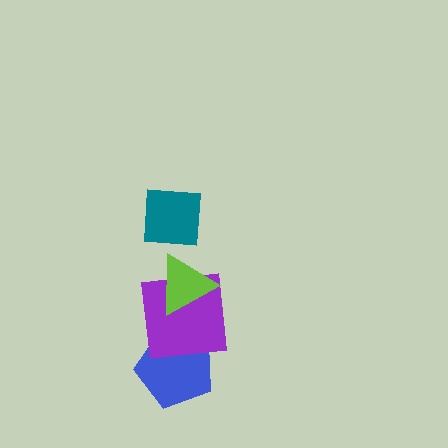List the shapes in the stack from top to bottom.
From top to bottom: the teal square, the lime triangle, the purple square, the blue pentagon.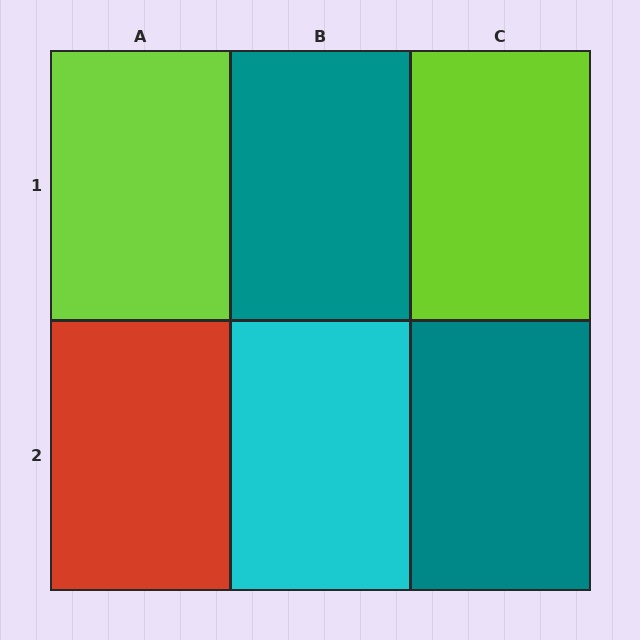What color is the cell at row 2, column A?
Red.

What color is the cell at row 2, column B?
Cyan.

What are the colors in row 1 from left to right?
Lime, teal, lime.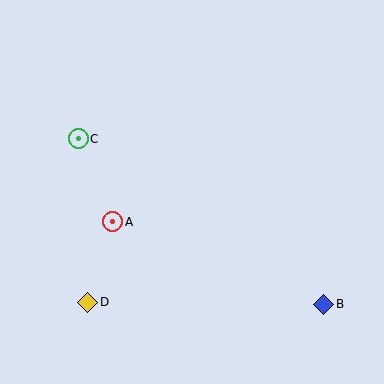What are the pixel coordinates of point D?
Point D is at (88, 302).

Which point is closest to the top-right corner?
Point B is closest to the top-right corner.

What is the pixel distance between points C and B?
The distance between C and B is 296 pixels.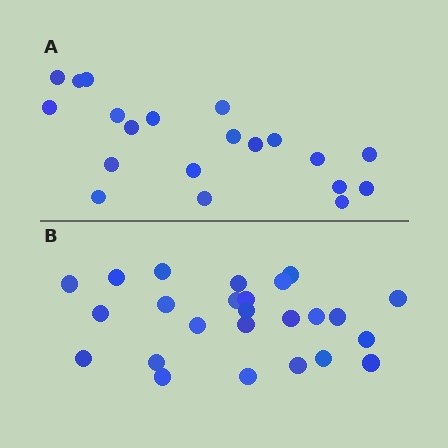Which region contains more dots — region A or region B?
Region B (the bottom region) has more dots.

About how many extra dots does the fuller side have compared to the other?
Region B has about 5 more dots than region A.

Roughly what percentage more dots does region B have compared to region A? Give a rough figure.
About 25% more.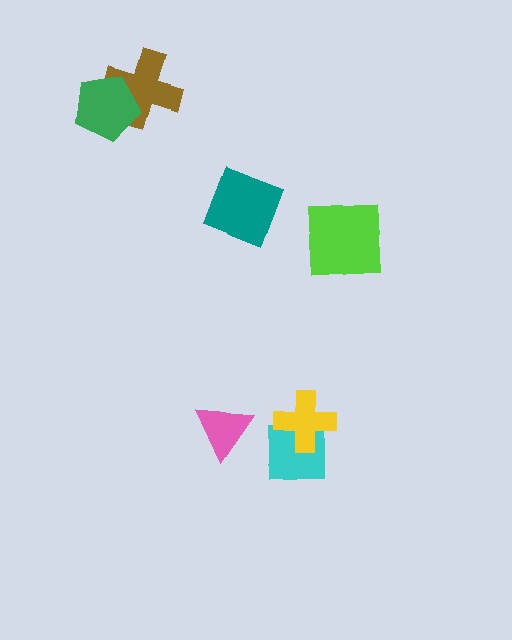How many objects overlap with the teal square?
0 objects overlap with the teal square.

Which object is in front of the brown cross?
The green pentagon is in front of the brown cross.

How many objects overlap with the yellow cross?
1 object overlaps with the yellow cross.